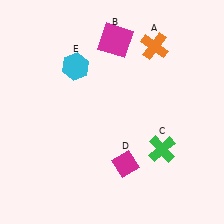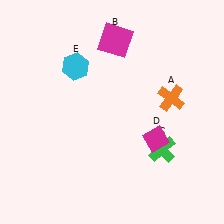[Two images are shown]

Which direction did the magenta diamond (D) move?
The magenta diamond (D) moved right.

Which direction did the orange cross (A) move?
The orange cross (A) moved down.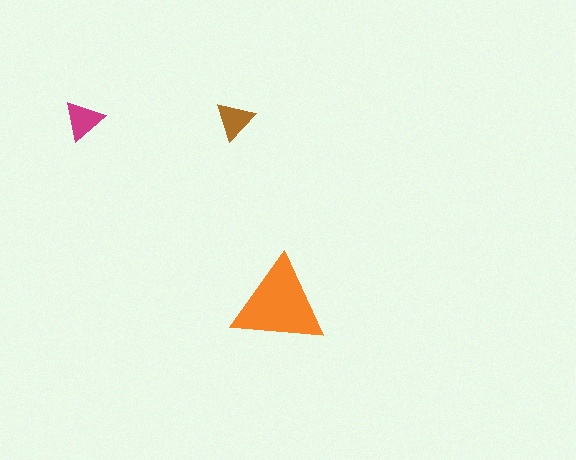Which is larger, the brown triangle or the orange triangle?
The orange one.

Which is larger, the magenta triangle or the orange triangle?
The orange one.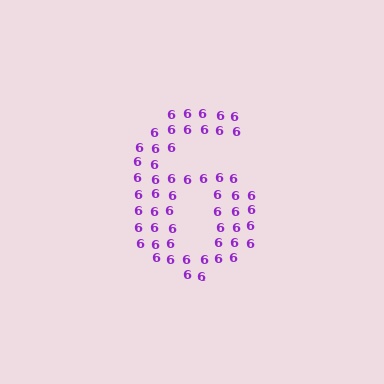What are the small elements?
The small elements are digit 6's.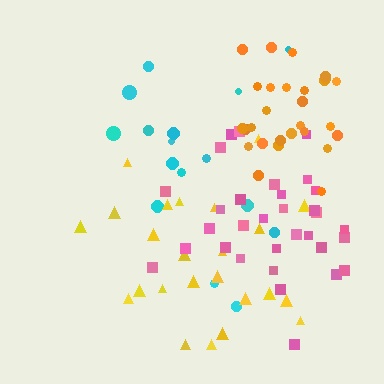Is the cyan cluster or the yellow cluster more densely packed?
Yellow.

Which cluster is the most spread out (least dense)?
Cyan.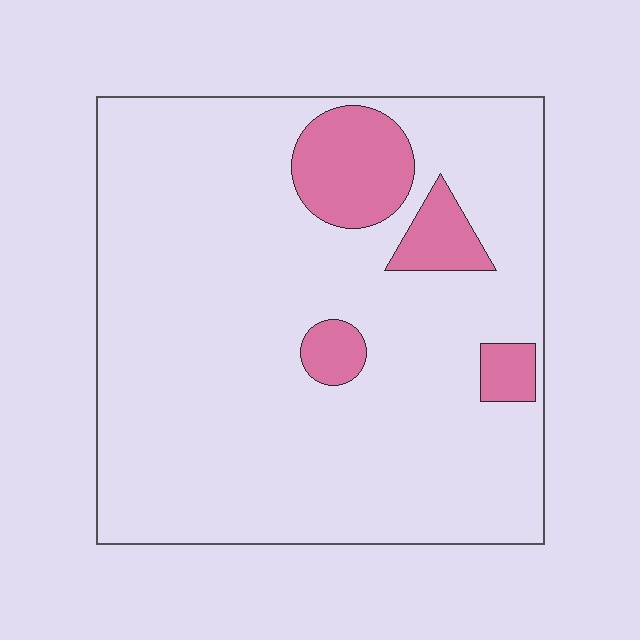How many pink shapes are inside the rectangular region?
4.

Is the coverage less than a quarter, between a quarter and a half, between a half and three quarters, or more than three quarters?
Less than a quarter.